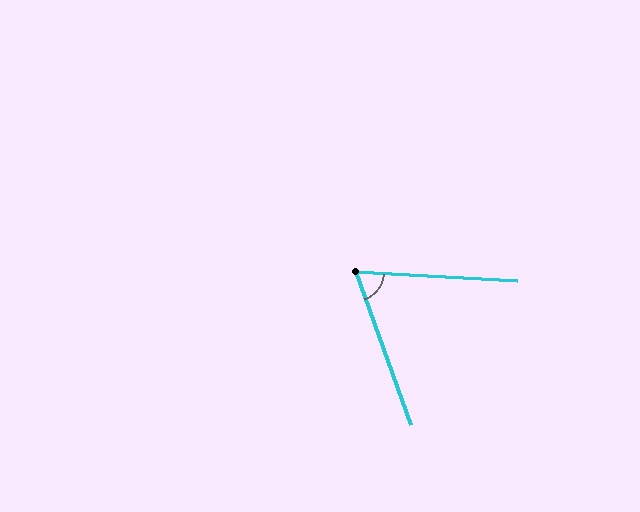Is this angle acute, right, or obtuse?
It is acute.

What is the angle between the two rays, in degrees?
Approximately 67 degrees.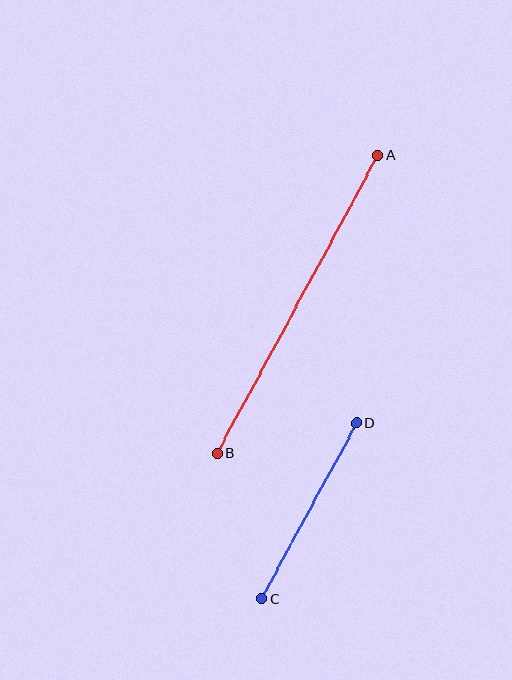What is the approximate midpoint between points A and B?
The midpoint is at approximately (297, 304) pixels.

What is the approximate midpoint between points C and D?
The midpoint is at approximately (309, 511) pixels.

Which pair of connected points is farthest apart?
Points A and B are farthest apart.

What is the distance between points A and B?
The distance is approximately 339 pixels.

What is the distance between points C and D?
The distance is approximately 200 pixels.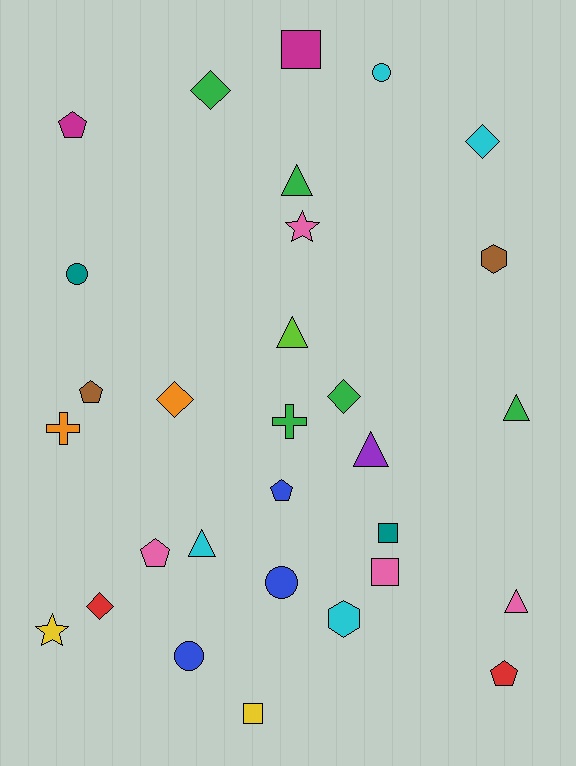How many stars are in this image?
There are 2 stars.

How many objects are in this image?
There are 30 objects.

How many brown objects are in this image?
There are 2 brown objects.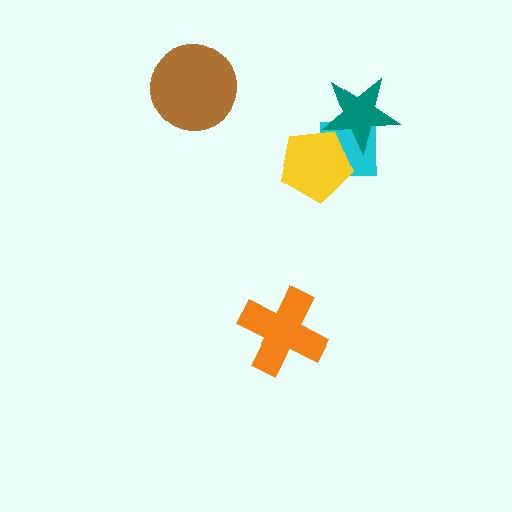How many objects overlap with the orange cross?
0 objects overlap with the orange cross.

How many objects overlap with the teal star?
2 objects overlap with the teal star.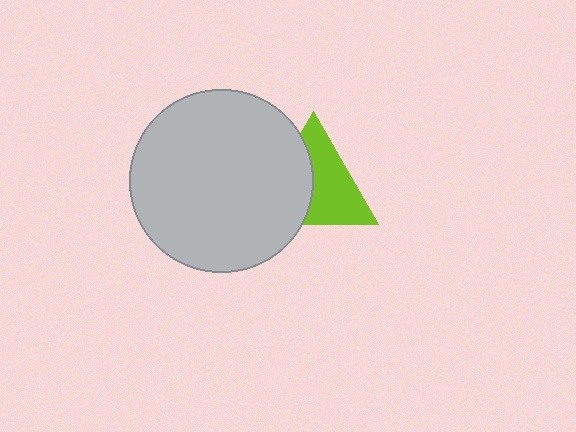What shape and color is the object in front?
The object in front is a light gray circle.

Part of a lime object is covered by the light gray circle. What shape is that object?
It is a triangle.